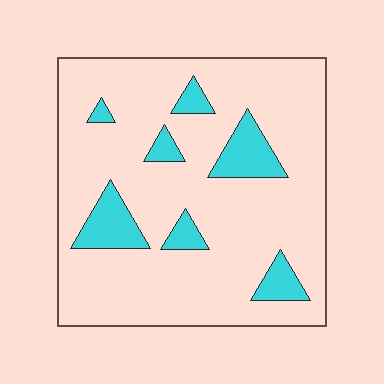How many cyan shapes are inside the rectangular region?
7.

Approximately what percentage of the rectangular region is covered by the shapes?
Approximately 15%.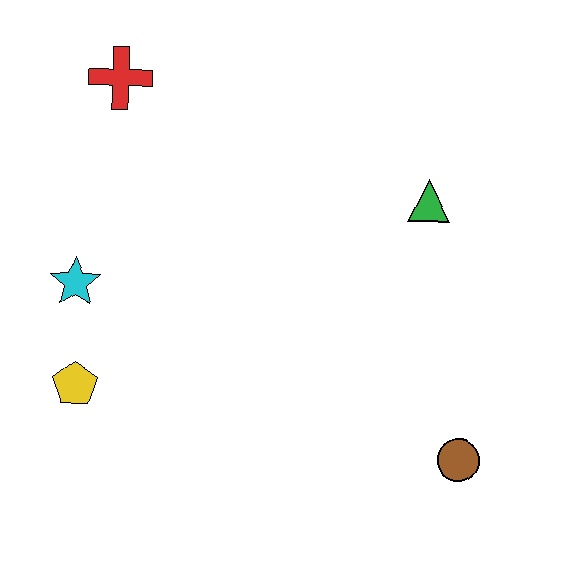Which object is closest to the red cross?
The cyan star is closest to the red cross.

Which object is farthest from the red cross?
The brown circle is farthest from the red cross.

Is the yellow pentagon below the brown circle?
No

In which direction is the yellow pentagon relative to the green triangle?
The yellow pentagon is to the left of the green triangle.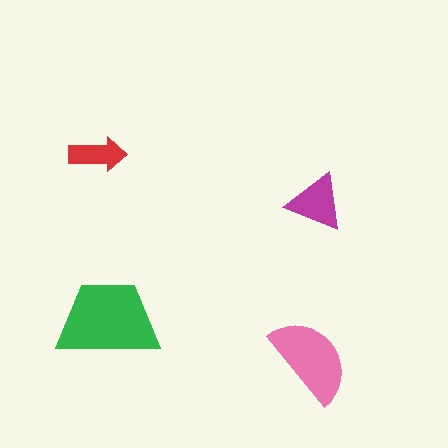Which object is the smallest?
The red arrow.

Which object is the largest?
The green trapezoid.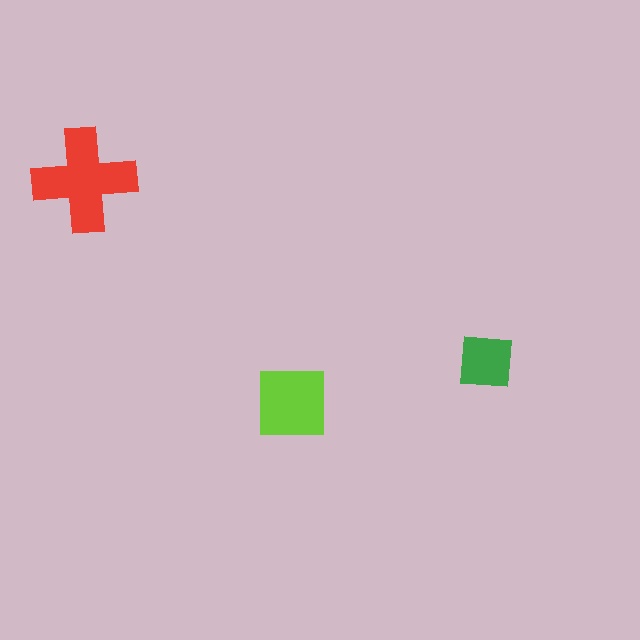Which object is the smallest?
The green square.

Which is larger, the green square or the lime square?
The lime square.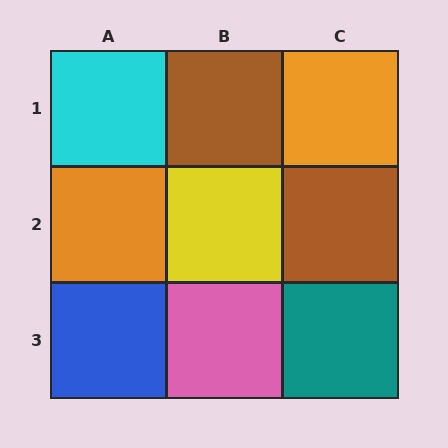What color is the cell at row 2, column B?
Yellow.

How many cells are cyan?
1 cell is cyan.